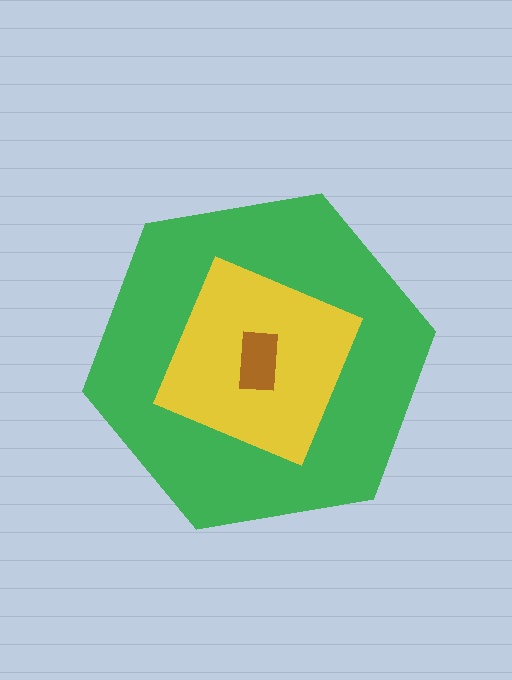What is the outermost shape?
The green hexagon.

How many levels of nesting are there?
3.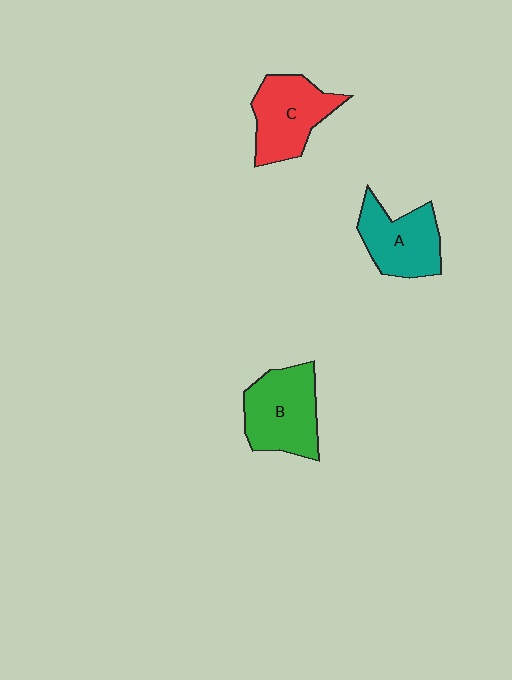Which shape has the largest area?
Shape B (green).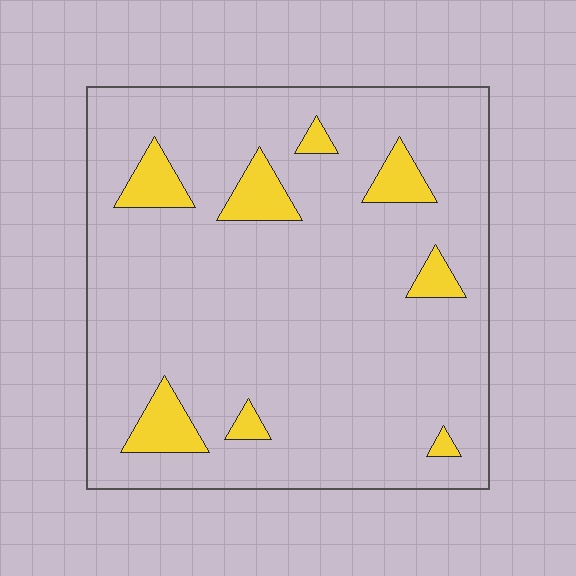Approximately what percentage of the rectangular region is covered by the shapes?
Approximately 10%.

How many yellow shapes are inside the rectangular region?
8.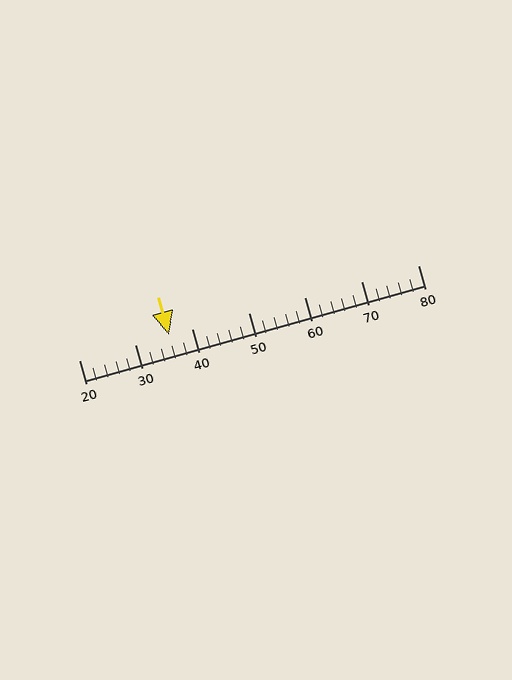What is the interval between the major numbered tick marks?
The major tick marks are spaced 10 units apart.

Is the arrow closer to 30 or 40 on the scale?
The arrow is closer to 40.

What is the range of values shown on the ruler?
The ruler shows values from 20 to 80.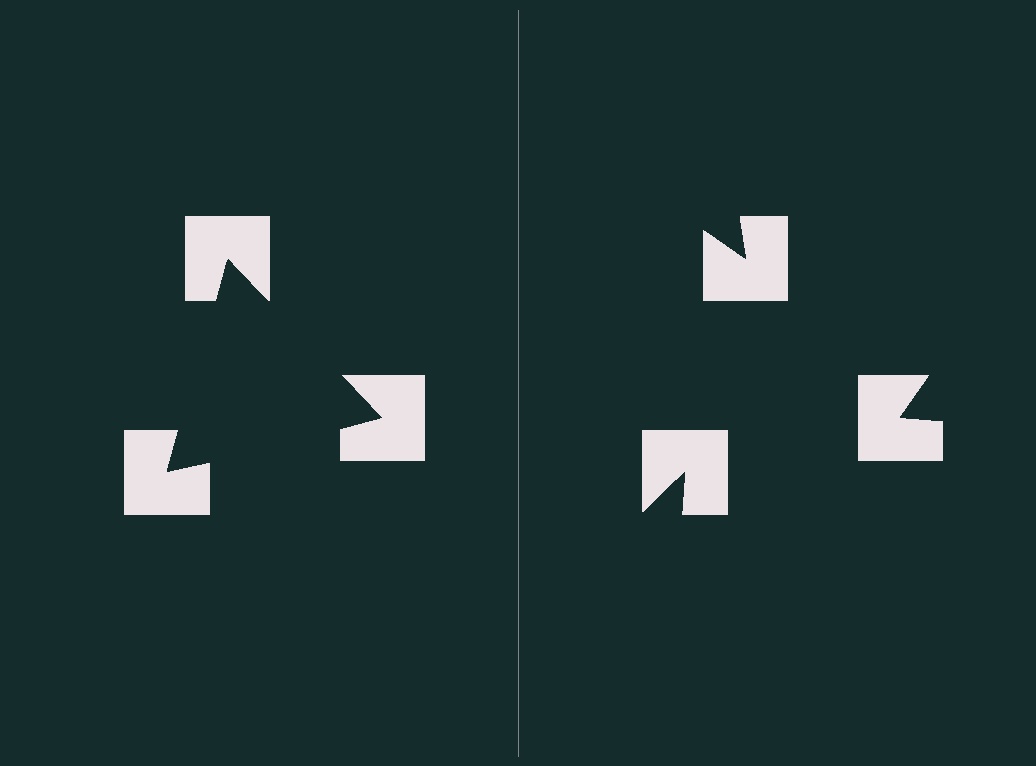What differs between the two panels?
The notched squares are positioned identically on both sides; only the wedge orientations differ. On the left they align to a triangle; on the right they are misaligned.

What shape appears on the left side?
An illusory triangle.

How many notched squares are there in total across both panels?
6 — 3 on each side.